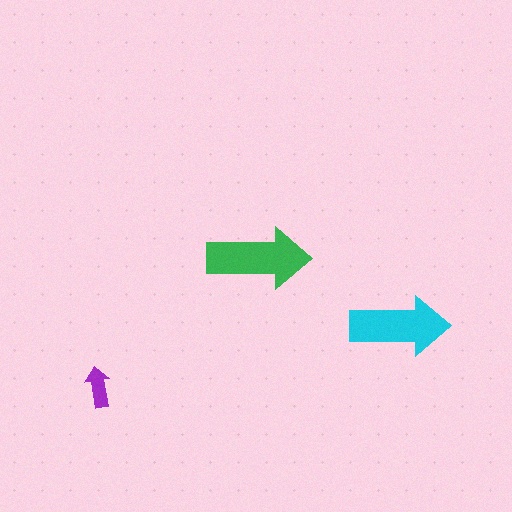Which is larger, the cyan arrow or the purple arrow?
The cyan one.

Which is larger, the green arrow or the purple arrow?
The green one.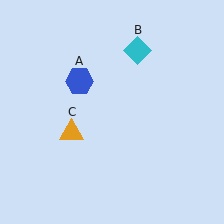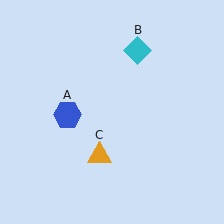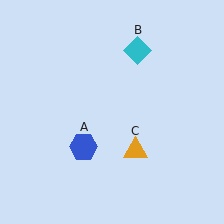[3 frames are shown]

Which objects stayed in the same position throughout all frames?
Cyan diamond (object B) remained stationary.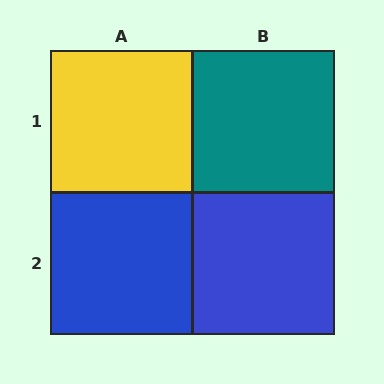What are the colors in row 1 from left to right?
Yellow, teal.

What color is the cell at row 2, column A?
Blue.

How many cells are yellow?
1 cell is yellow.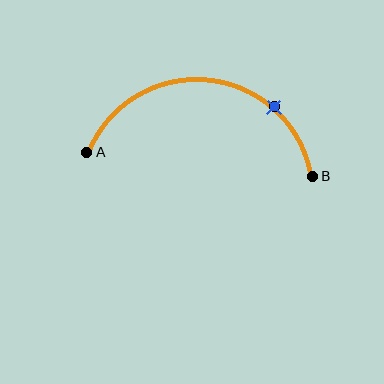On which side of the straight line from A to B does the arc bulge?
The arc bulges above the straight line connecting A and B.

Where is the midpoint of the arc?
The arc midpoint is the point on the curve farthest from the straight line joining A and B. It sits above that line.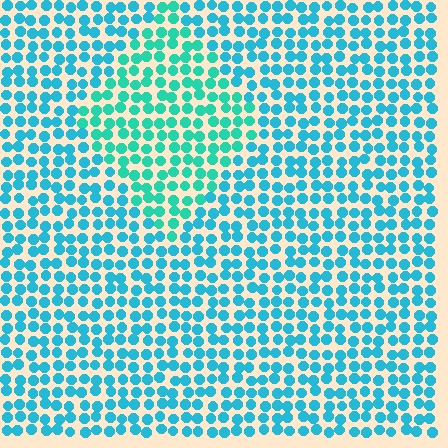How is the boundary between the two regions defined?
The boundary is defined purely by a slight shift in hue (about 24 degrees). Spacing, size, and orientation are identical on both sides.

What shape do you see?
I see a diamond.